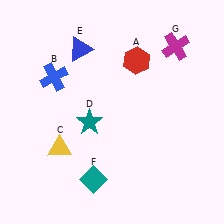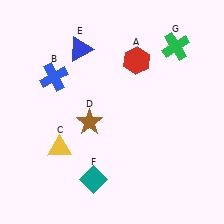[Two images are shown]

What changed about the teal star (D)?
In Image 1, D is teal. In Image 2, it changed to brown.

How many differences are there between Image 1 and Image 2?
There are 2 differences between the two images.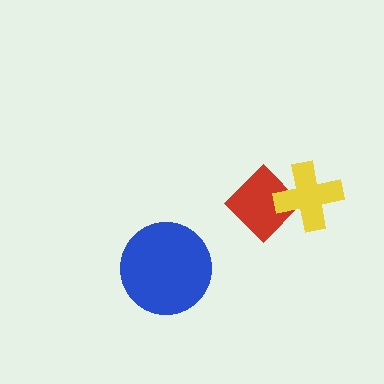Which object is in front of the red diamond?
The yellow cross is in front of the red diamond.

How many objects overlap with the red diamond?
1 object overlaps with the red diamond.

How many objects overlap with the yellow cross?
1 object overlaps with the yellow cross.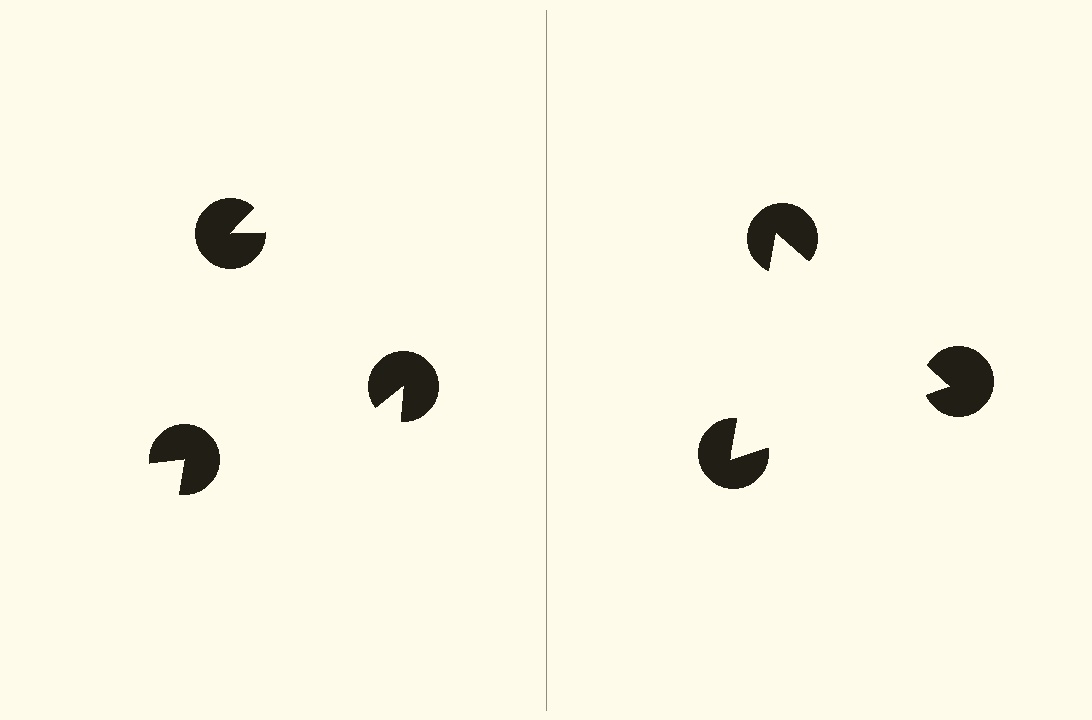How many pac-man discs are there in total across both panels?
6 — 3 on each side.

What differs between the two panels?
The pac-man discs are positioned identically on both sides; only the wedge orientations differ. On the right they align to a triangle; on the left they are misaligned.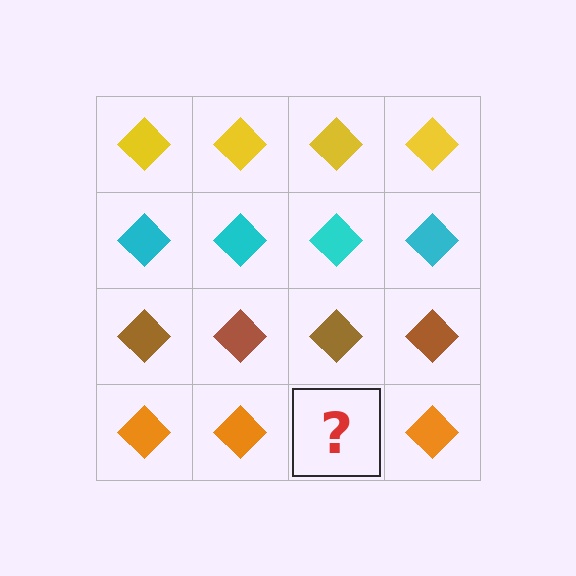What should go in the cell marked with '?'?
The missing cell should contain an orange diamond.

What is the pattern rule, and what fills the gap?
The rule is that each row has a consistent color. The gap should be filled with an orange diamond.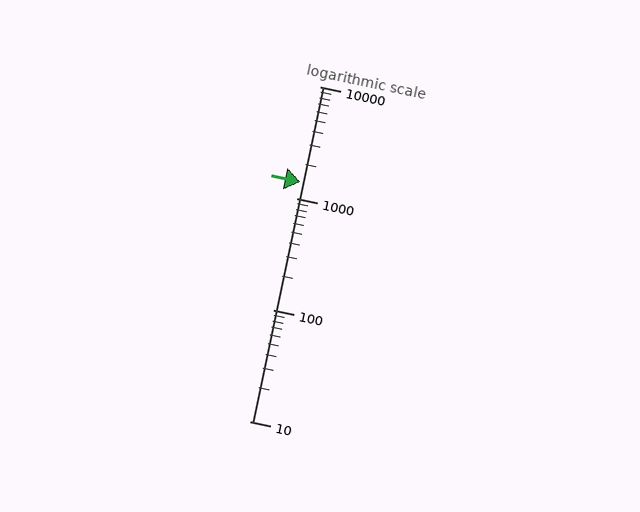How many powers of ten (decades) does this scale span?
The scale spans 3 decades, from 10 to 10000.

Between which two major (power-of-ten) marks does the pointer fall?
The pointer is between 1000 and 10000.